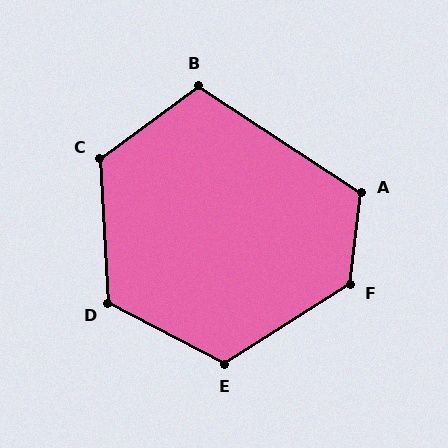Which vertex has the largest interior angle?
F, at approximately 129 degrees.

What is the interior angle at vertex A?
Approximately 117 degrees (obtuse).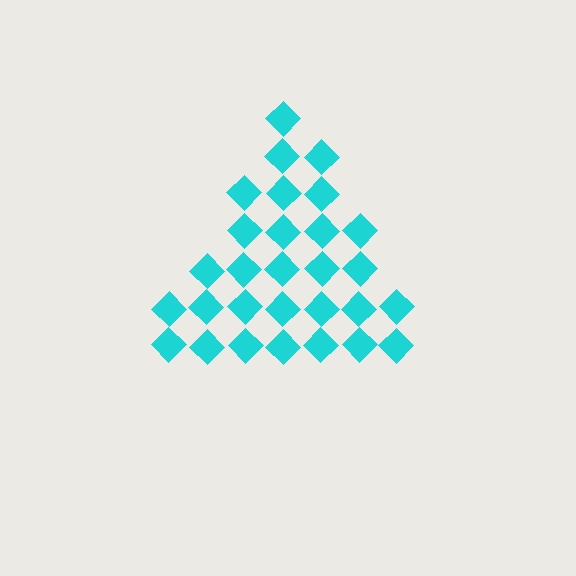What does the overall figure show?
The overall figure shows a triangle.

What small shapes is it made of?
It is made of small diamonds.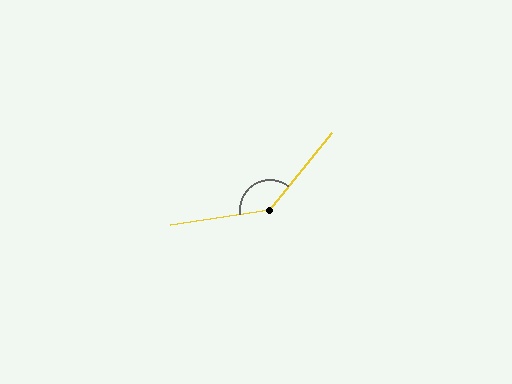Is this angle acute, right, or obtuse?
It is obtuse.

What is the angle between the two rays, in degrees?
Approximately 138 degrees.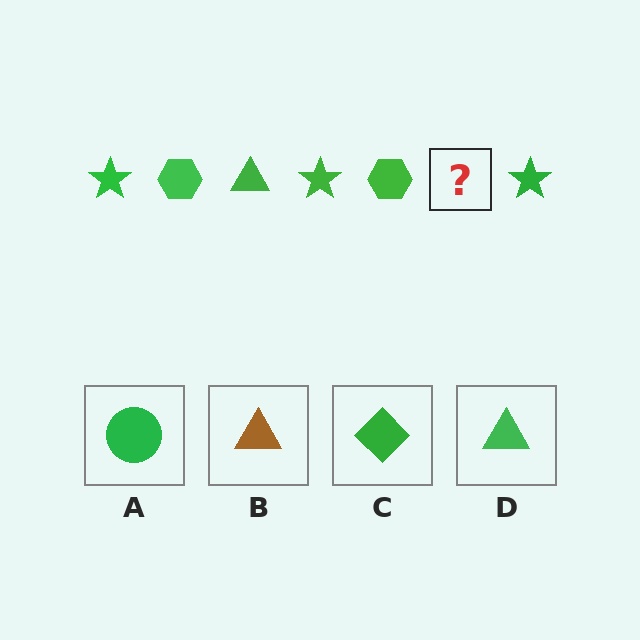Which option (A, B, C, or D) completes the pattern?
D.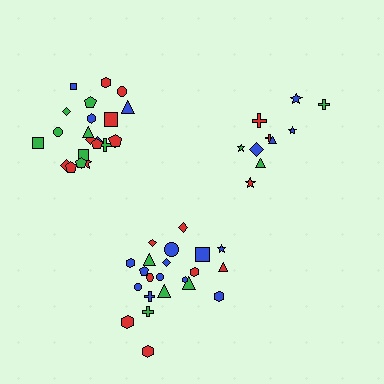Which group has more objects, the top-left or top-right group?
The top-left group.